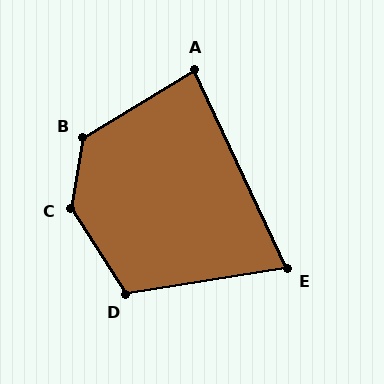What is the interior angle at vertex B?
Approximately 130 degrees (obtuse).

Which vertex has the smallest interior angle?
E, at approximately 74 degrees.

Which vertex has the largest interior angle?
C, at approximately 138 degrees.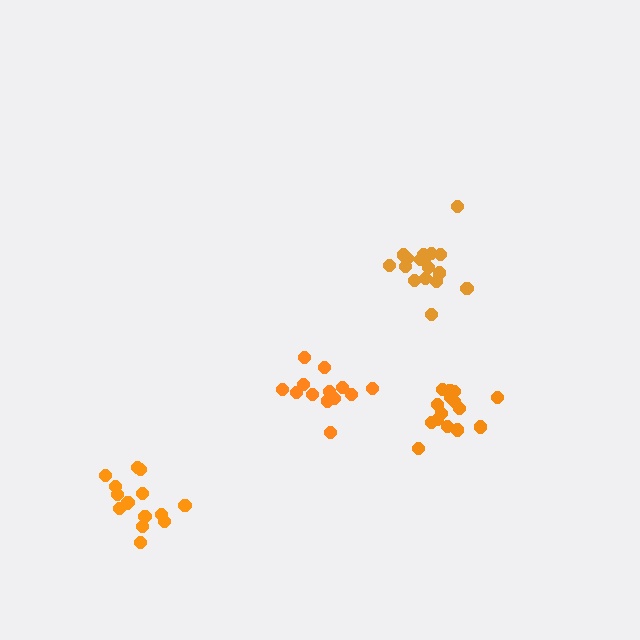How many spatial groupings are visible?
There are 4 spatial groupings.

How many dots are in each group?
Group 1: 15 dots, Group 2: 17 dots, Group 3: 15 dots, Group 4: 13 dots (60 total).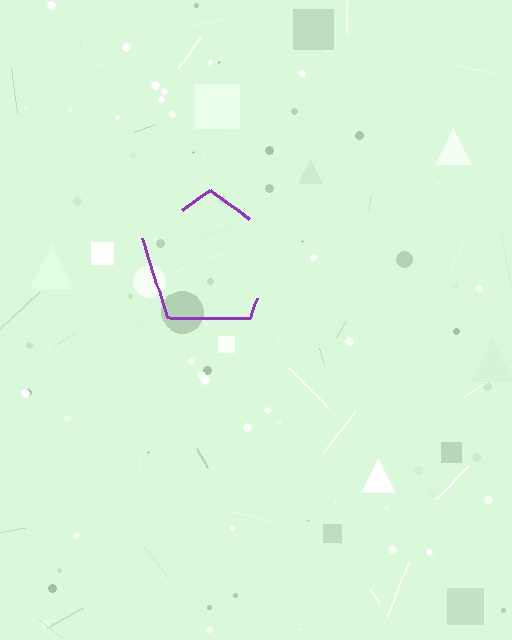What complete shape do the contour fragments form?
The contour fragments form a pentagon.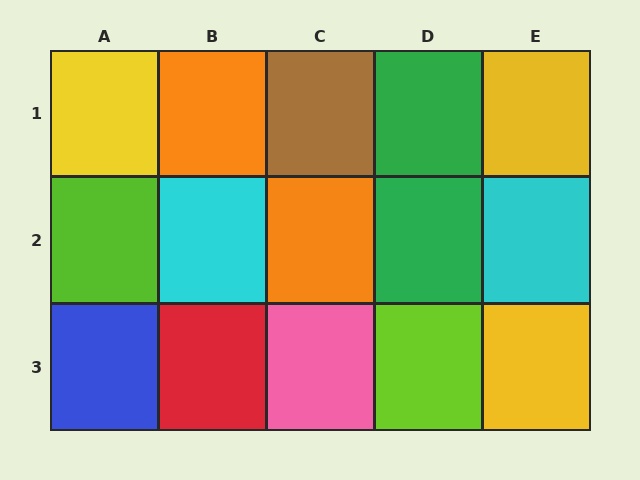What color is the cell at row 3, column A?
Blue.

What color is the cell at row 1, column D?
Green.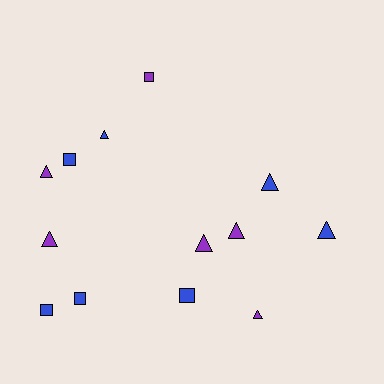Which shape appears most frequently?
Triangle, with 8 objects.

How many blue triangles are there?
There are 3 blue triangles.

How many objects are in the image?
There are 13 objects.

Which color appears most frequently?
Blue, with 7 objects.